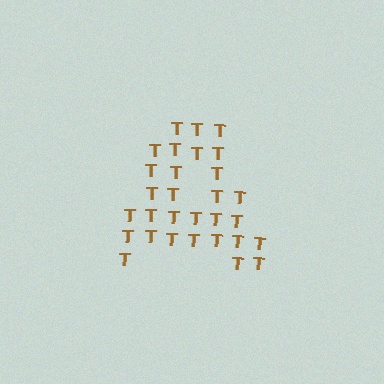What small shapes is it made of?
It is made of small letter T's.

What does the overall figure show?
The overall figure shows the letter A.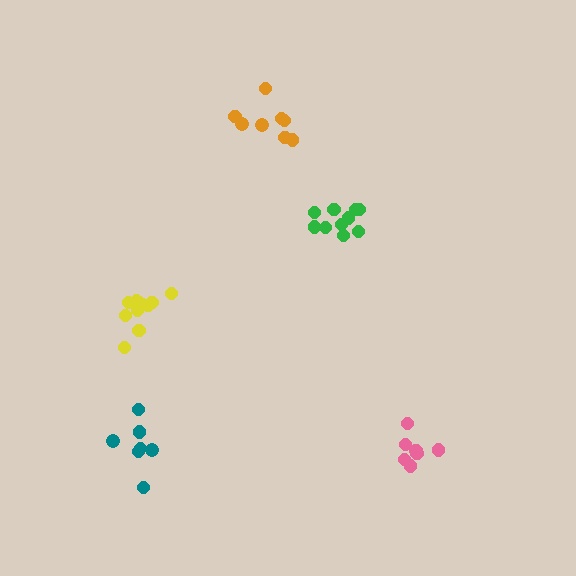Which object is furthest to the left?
The yellow cluster is leftmost.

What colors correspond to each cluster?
The clusters are colored: yellow, pink, orange, teal, green.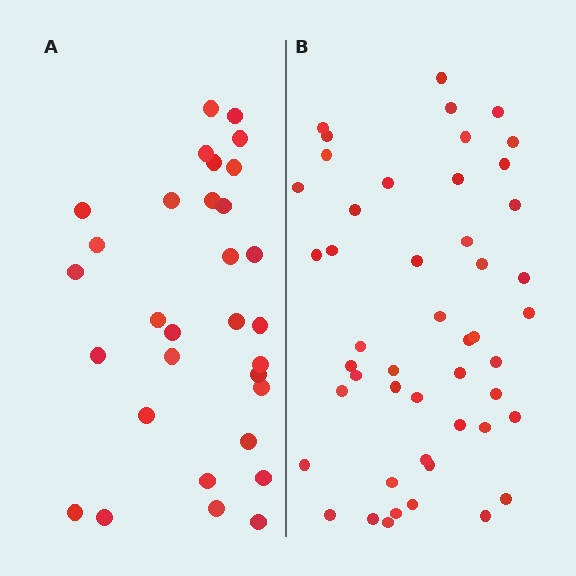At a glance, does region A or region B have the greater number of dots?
Region B (the right region) has more dots.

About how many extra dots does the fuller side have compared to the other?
Region B has approximately 15 more dots than region A.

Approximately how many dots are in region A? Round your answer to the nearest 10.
About 30 dots. (The exact count is 31, which rounds to 30.)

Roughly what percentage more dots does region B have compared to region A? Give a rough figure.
About 55% more.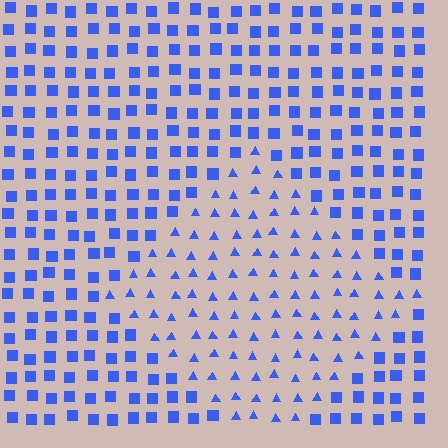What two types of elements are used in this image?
The image uses triangles inside the diamond region and squares outside it.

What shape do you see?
I see a diamond.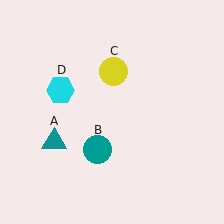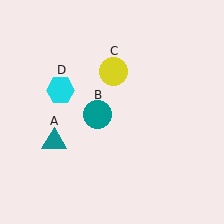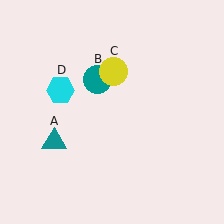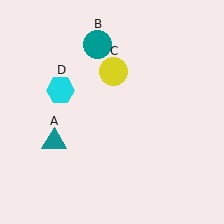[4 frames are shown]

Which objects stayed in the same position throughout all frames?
Teal triangle (object A) and yellow circle (object C) and cyan hexagon (object D) remained stationary.